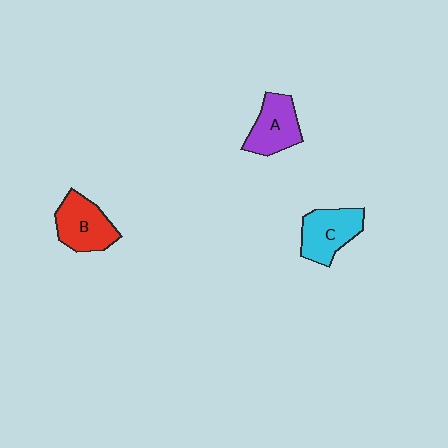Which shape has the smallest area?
Shape A (purple).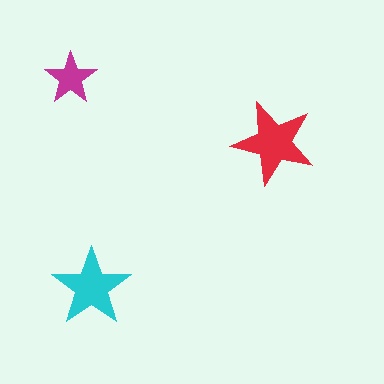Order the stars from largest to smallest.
the red one, the cyan one, the magenta one.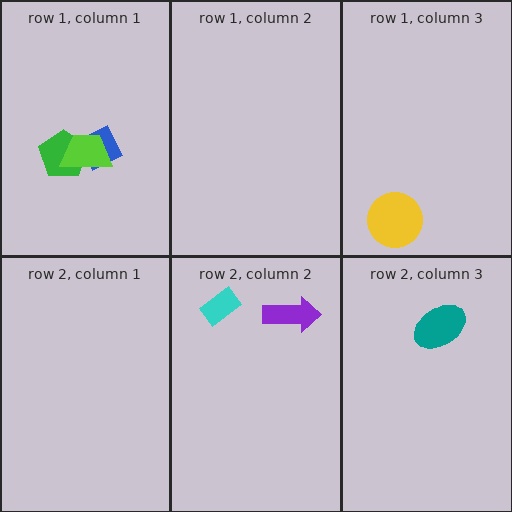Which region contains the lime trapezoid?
The row 1, column 1 region.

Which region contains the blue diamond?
The row 1, column 1 region.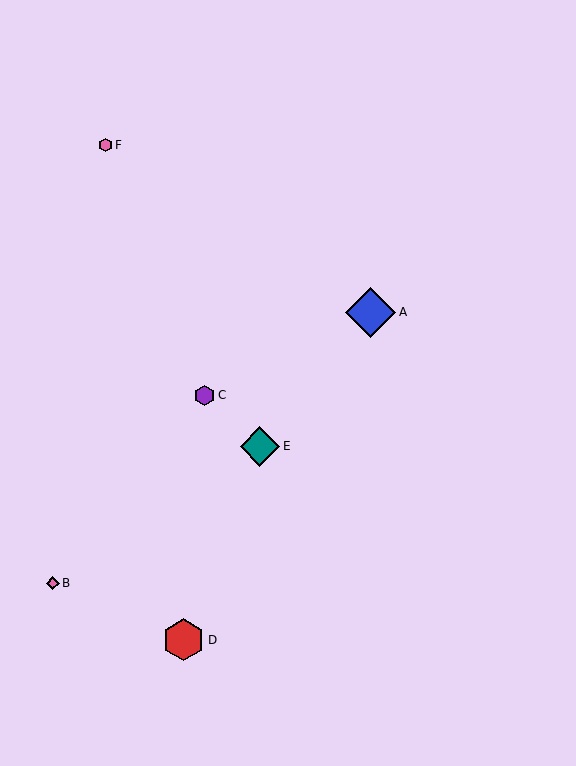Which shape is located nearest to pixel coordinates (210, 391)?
The purple hexagon (labeled C) at (205, 395) is nearest to that location.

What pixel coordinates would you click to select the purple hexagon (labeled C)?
Click at (205, 395) to select the purple hexagon C.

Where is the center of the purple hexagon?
The center of the purple hexagon is at (205, 395).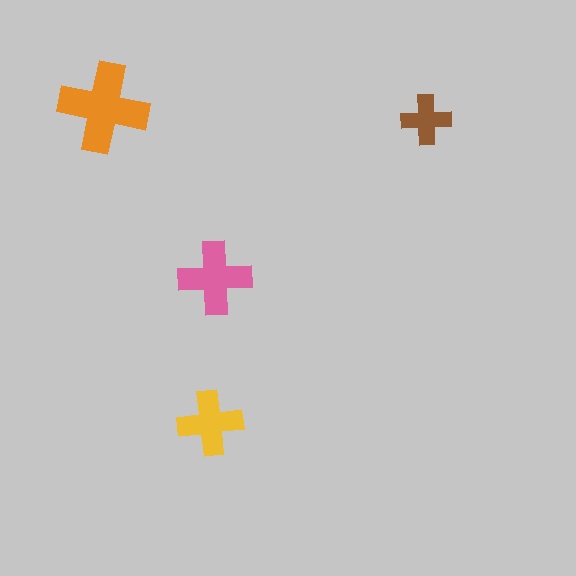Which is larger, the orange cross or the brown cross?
The orange one.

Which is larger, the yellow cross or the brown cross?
The yellow one.